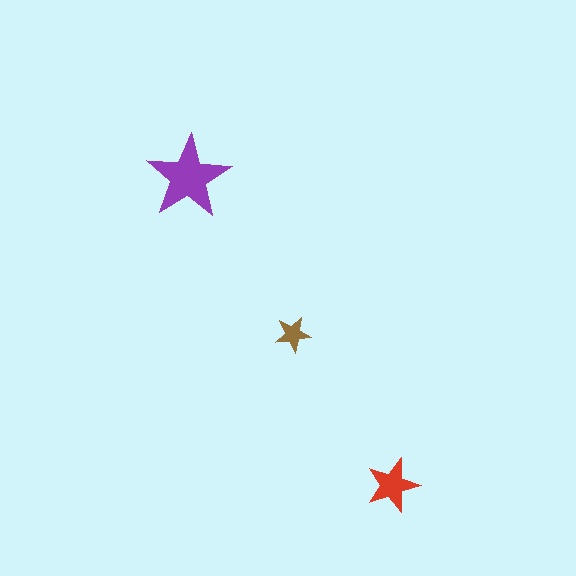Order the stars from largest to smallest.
the purple one, the red one, the brown one.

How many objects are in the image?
There are 3 objects in the image.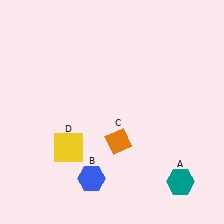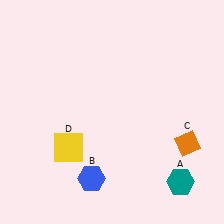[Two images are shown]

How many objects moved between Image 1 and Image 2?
1 object moved between the two images.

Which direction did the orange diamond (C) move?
The orange diamond (C) moved right.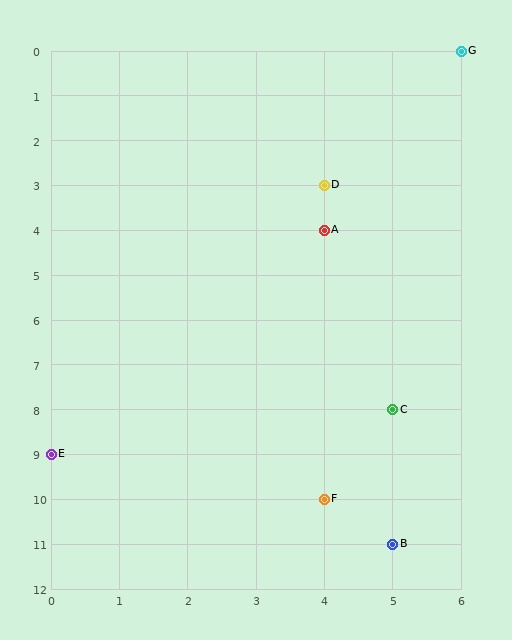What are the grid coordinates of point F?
Point F is at grid coordinates (4, 10).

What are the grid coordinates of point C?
Point C is at grid coordinates (5, 8).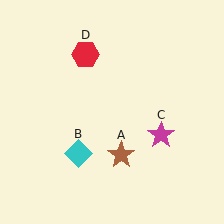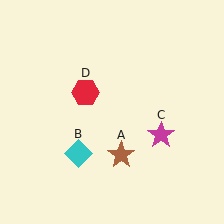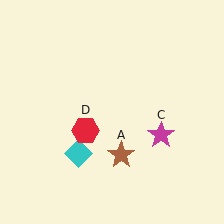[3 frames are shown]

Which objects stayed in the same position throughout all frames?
Brown star (object A) and cyan diamond (object B) and magenta star (object C) remained stationary.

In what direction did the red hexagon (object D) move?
The red hexagon (object D) moved down.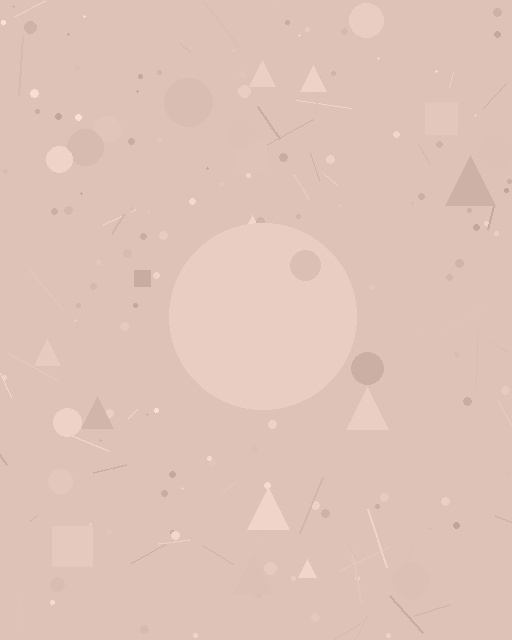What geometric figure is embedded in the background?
A circle is embedded in the background.